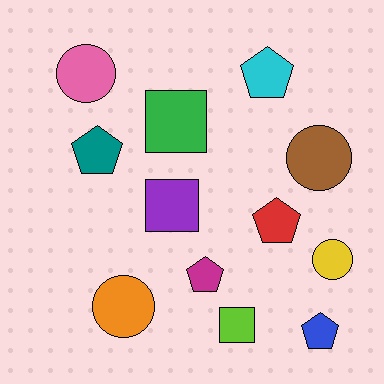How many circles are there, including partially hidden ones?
There are 4 circles.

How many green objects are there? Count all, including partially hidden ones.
There is 1 green object.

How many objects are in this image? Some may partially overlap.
There are 12 objects.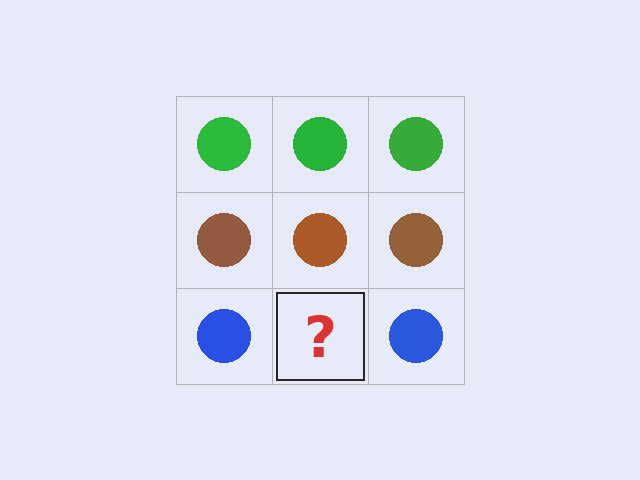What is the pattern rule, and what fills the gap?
The rule is that each row has a consistent color. The gap should be filled with a blue circle.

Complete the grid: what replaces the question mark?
The question mark should be replaced with a blue circle.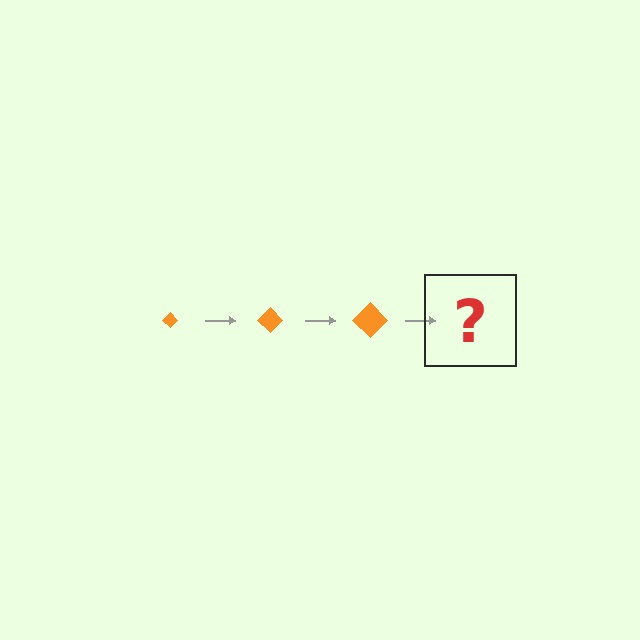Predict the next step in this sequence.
The next step is an orange diamond, larger than the previous one.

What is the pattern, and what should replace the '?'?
The pattern is that the diamond gets progressively larger each step. The '?' should be an orange diamond, larger than the previous one.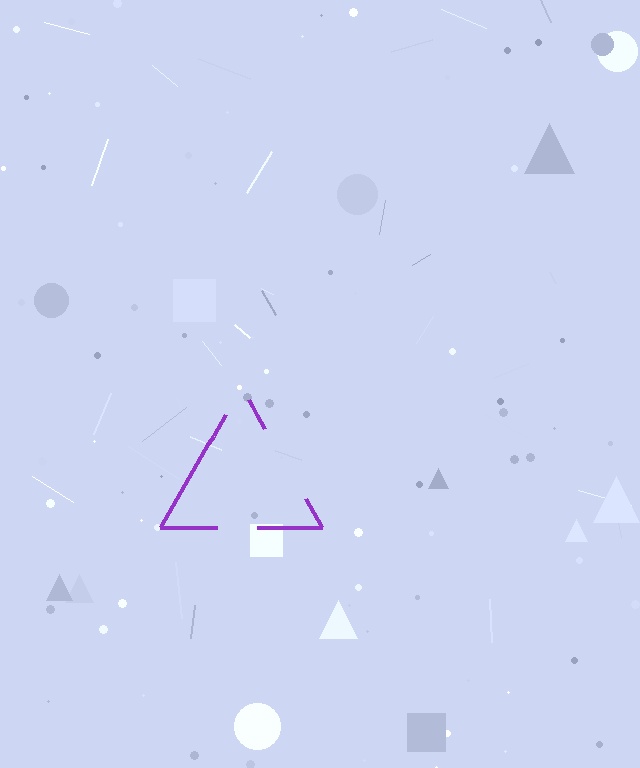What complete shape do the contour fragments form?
The contour fragments form a triangle.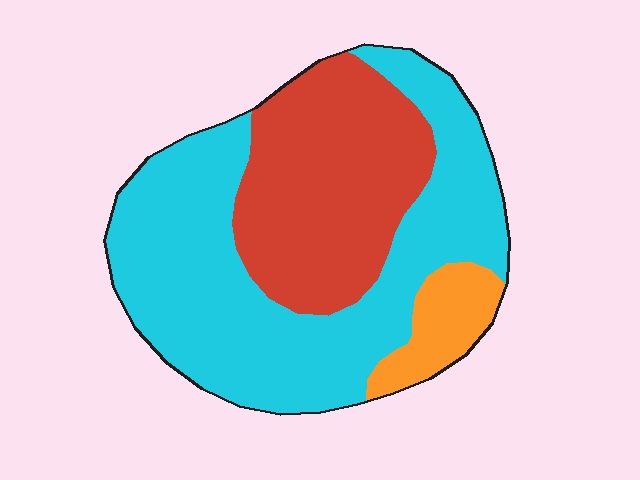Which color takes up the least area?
Orange, at roughly 10%.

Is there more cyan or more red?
Cyan.